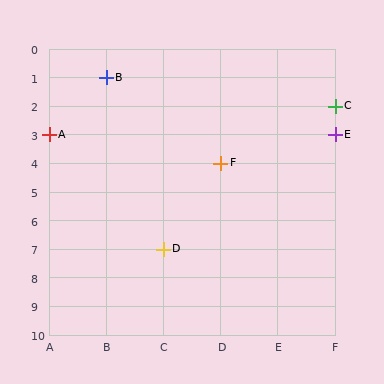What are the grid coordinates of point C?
Point C is at grid coordinates (F, 2).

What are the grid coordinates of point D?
Point D is at grid coordinates (C, 7).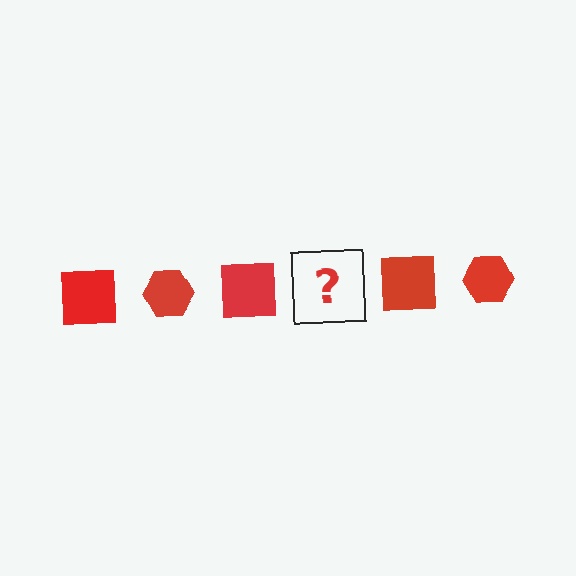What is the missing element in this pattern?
The missing element is a red hexagon.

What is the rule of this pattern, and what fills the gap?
The rule is that the pattern cycles through square, hexagon shapes in red. The gap should be filled with a red hexagon.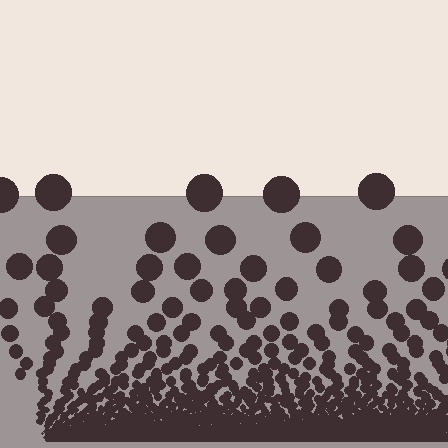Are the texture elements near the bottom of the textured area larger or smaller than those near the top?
Smaller. The gradient is inverted — elements near the bottom are smaller and denser.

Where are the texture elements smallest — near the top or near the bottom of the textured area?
Near the bottom.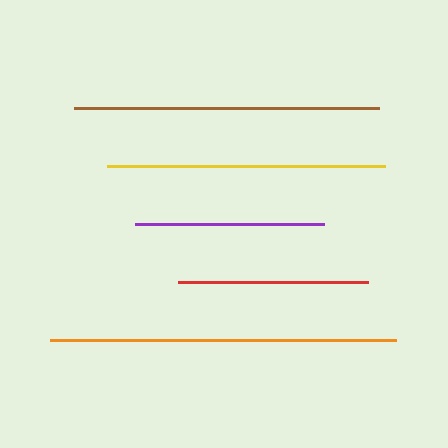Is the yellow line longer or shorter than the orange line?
The orange line is longer than the yellow line.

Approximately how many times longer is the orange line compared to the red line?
The orange line is approximately 1.8 times the length of the red line.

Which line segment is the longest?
The orange line is the longest at approximately 346 pixels.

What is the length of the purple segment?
The purple segment is approximately 188 pixels long.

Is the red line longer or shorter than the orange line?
The orange line is longer than the red line.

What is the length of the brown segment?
The brown segment is approximately 305 pixels long.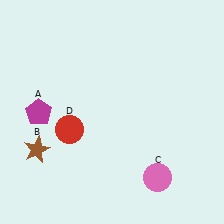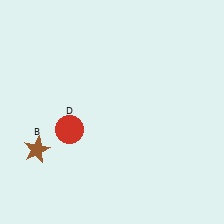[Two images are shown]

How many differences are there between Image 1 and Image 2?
There are 2 differences between the two images.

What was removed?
The pink circle (C), the magenta pentagon (A) were removed in Image 2.